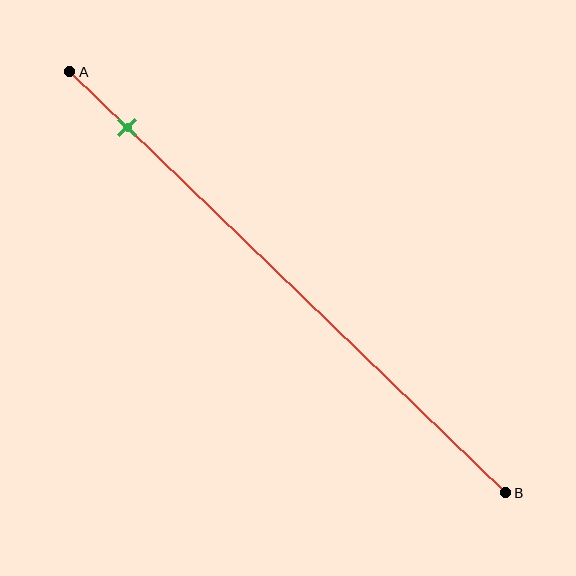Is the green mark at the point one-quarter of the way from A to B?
No, the mark is at about 15% from A, not at the 25% one-quarter point.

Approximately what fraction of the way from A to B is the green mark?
The green mark is approximately 15% of the way from A to B.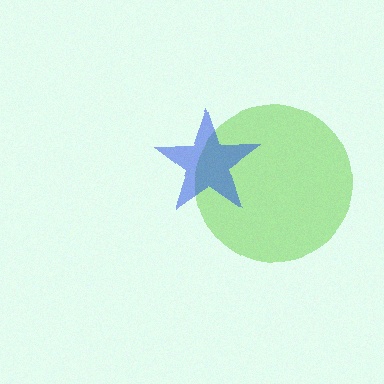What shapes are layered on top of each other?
The layered shapes are: a lime circle, a blue star.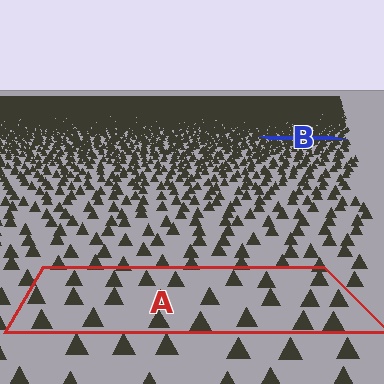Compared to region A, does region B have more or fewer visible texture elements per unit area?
Region B has more texture elements per unit area — they are packed more densely because it is farther away.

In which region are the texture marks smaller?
The texture marks are smaller in region B, because it is farther away.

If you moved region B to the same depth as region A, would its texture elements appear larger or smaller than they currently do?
They would appear larger. At a closer depth, the same texture elements are projected at a bigger on-screen size.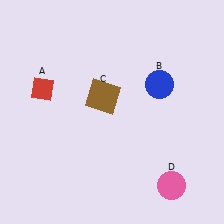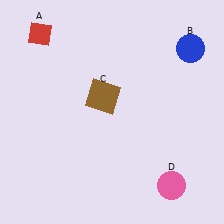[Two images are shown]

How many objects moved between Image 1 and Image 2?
2 objects moved between the two images.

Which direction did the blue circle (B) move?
The blue circle (B) moved up.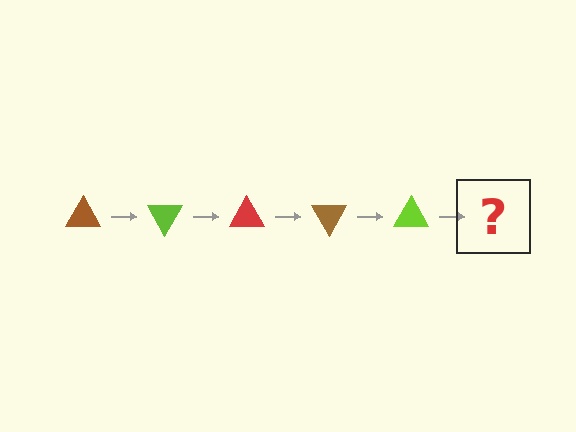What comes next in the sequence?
The next element should be a red triangle, rotated 300 degrees from the start.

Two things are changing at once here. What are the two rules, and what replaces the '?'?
The two rules are that it rotates 60 degrees each step and the color cycles through brown, lime, and red. The '?' should be a red triangle, rotated 300 degrees from the start.